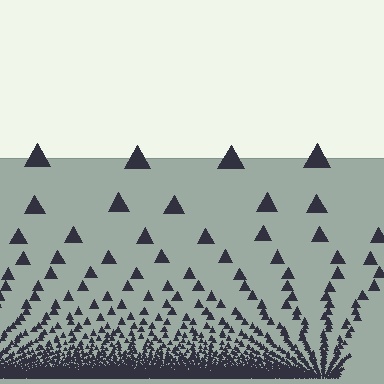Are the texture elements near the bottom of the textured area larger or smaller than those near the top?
Smaller. The gradient is inverted — elements near the bottom are smaller and denser.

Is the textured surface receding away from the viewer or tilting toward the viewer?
The surface appears to tilt toward the viewer. Texture elements get larger and sparser toward the top.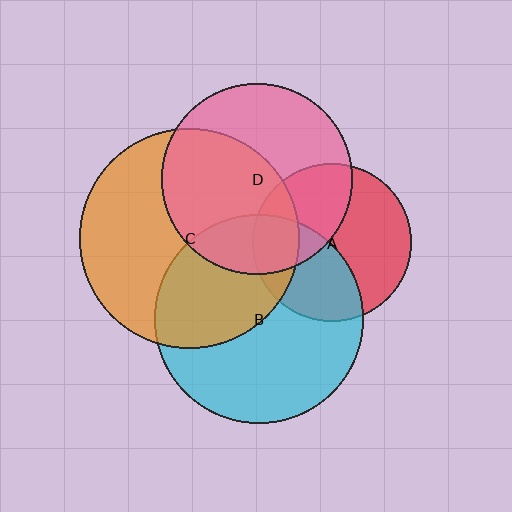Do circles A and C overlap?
Yes.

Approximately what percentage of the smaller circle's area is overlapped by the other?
Approximately 20%.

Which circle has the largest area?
Circle C (orange).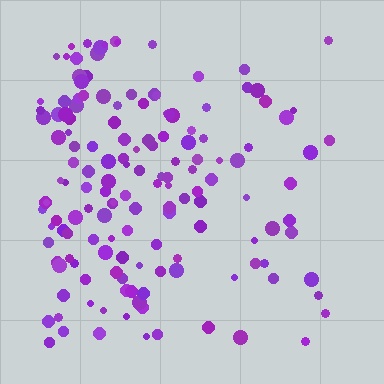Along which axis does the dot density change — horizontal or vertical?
Horizontal.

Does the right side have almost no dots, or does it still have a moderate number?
Still a moderate number, just noticeably fewer than the left.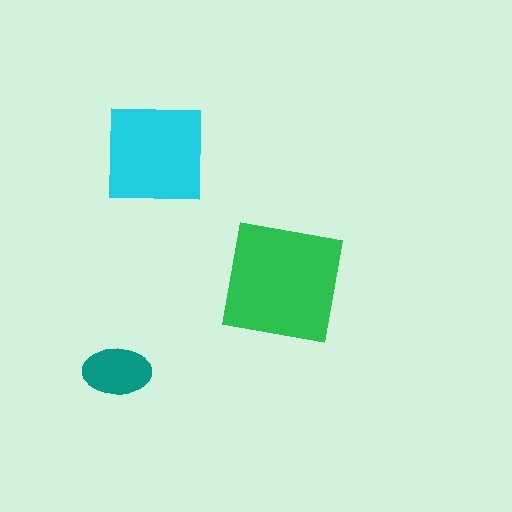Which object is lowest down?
The teal ellipse is bottommost.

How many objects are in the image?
There are 3 objects in the image.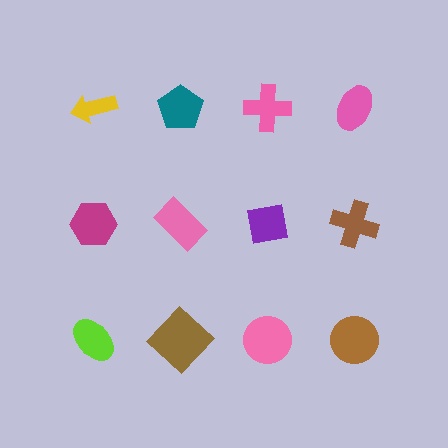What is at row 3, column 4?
A brown circle.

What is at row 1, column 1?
A yellow arrow.